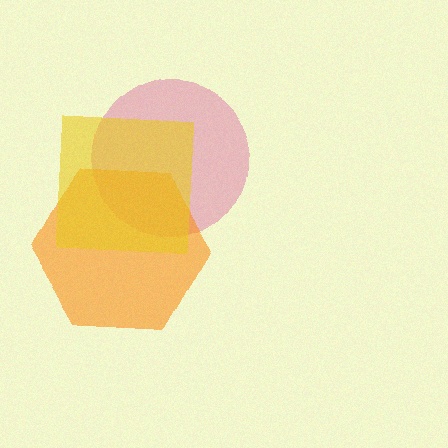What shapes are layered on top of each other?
The layered shapes are: a pink circle, an orange hexagon, a yellow square.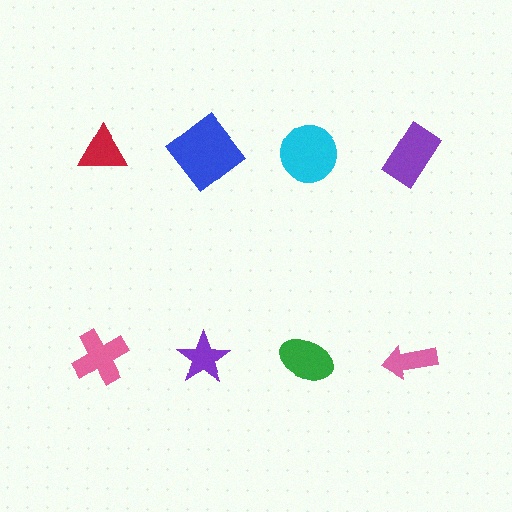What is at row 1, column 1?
A red triangle.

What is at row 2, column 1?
A pink cross.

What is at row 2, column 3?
A green ellipse.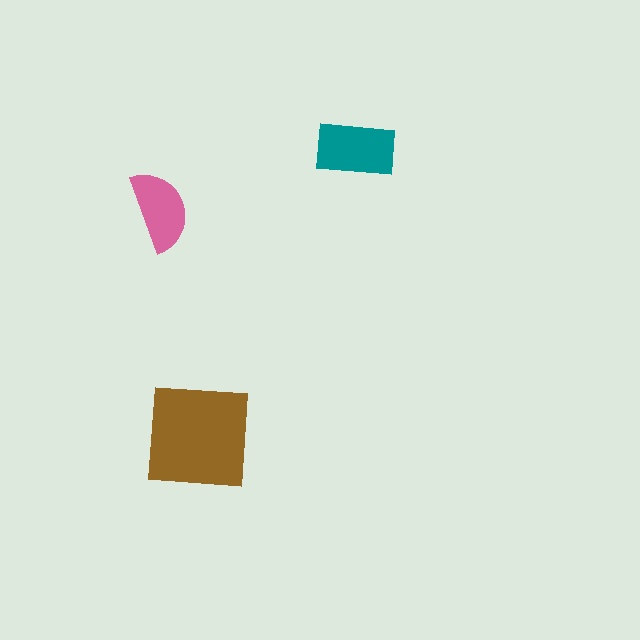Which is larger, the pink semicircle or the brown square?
The brown square.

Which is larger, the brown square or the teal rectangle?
The brown square.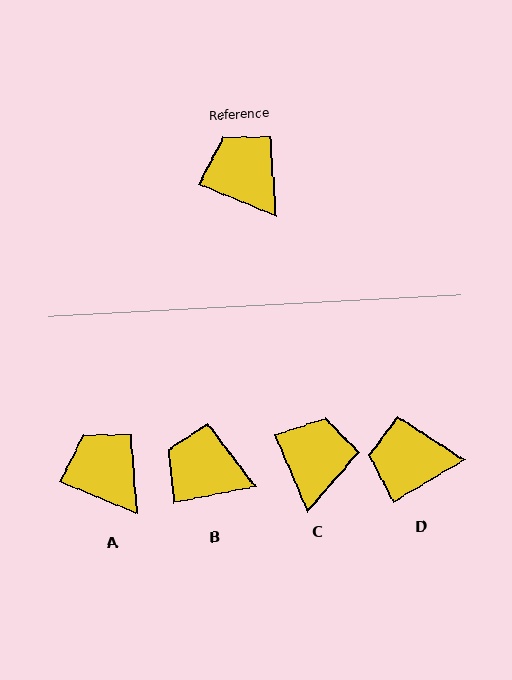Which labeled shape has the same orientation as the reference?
A.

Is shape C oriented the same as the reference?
No, it is off by about 45 degrees.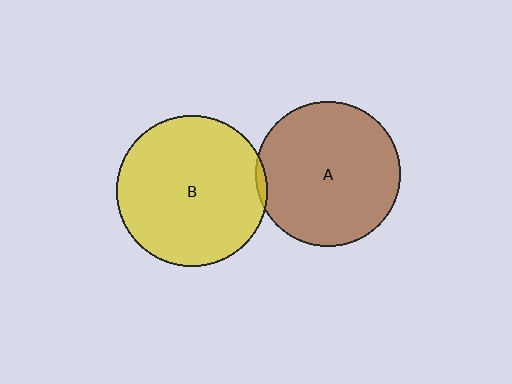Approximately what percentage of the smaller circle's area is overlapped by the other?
Approximately 5%.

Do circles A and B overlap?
Yes.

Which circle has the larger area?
Circle B (yellow).